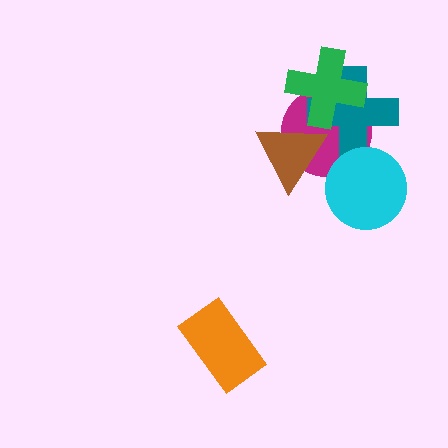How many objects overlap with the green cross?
2 objects overlap with the green cross.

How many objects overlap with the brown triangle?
2 objects overlap with the brown triangle.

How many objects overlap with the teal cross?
4 objects overlap with the teal cross.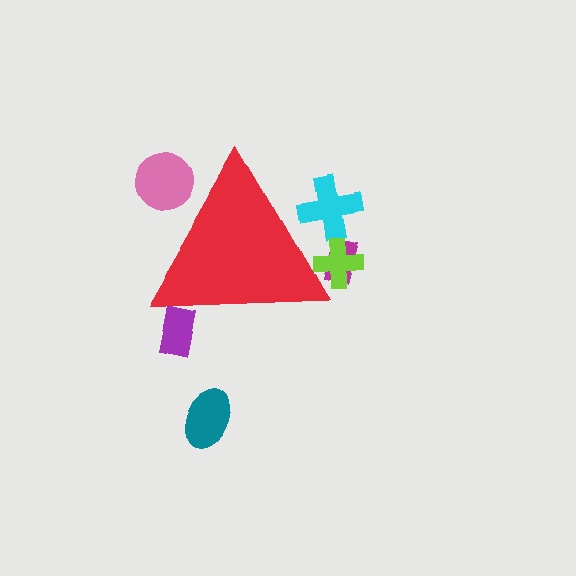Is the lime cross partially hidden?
Yes, the lime cross is partially hidden behind the red triangle.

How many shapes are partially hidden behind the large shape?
5 shapes are partially hidden.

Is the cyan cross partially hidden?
Yes, the cyan cross is partially hidden behind the red triangle.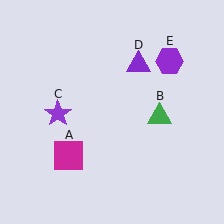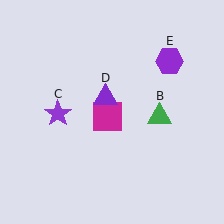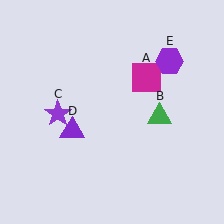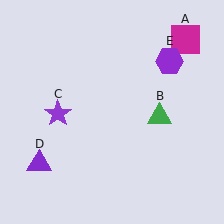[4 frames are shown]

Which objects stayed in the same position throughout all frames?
Green triangle (object B) and purple star (object C) and purple hexagon (object E) remained stationary.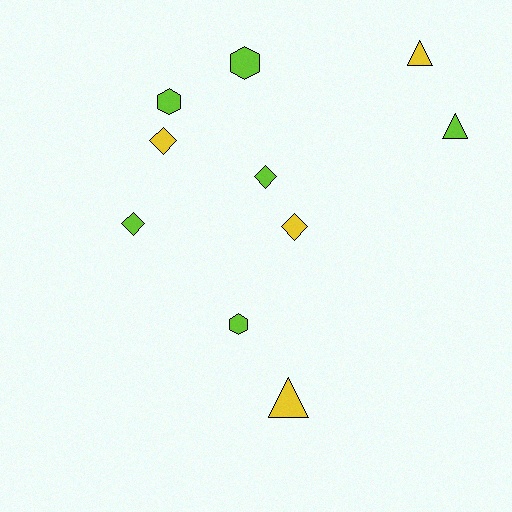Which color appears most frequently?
Lime, with 6 objects.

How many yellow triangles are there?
There are 2 yellow triangles.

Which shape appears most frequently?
Diamond, with 4 objects.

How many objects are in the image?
There are 10 objects.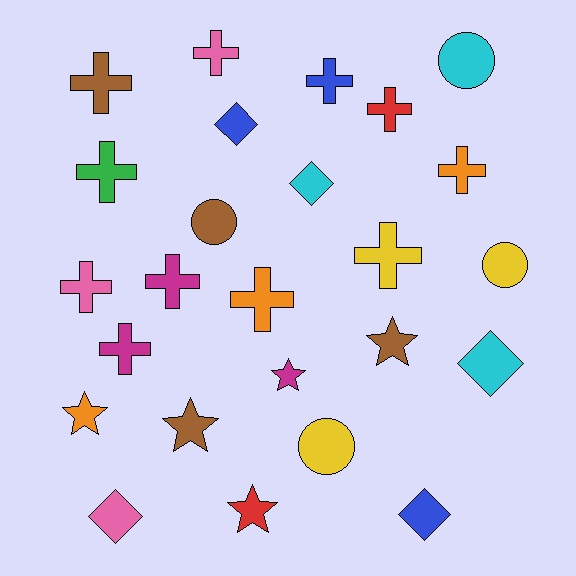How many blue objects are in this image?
There are 3 blue objects.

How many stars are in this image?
There are 5 stars.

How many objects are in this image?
There are 25 objects.